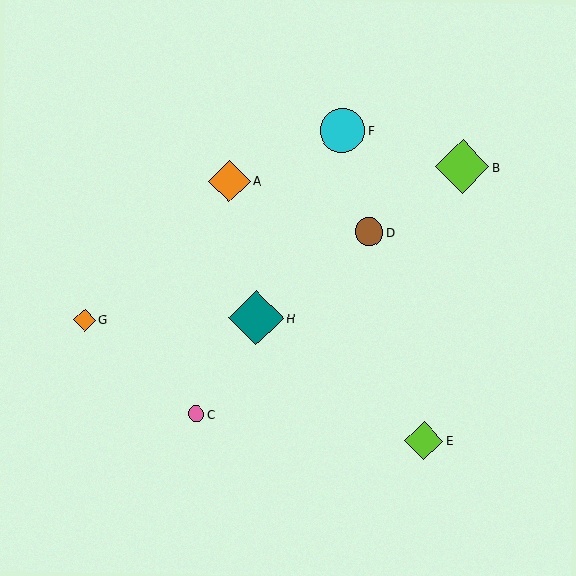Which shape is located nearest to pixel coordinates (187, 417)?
The pink circle (labeled C) at (196, 414) is nearest to that location.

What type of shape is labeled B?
Shape B is a lime diamond.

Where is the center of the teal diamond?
The center of the teal diamond is at (256, 318).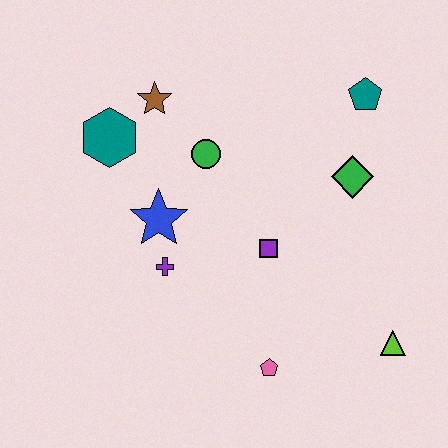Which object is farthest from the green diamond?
The teal hexagon is farthest from the green diamond.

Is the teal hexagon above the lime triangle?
Yes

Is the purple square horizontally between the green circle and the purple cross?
No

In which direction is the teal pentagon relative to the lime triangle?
The teal pentagon is above the lime triangle.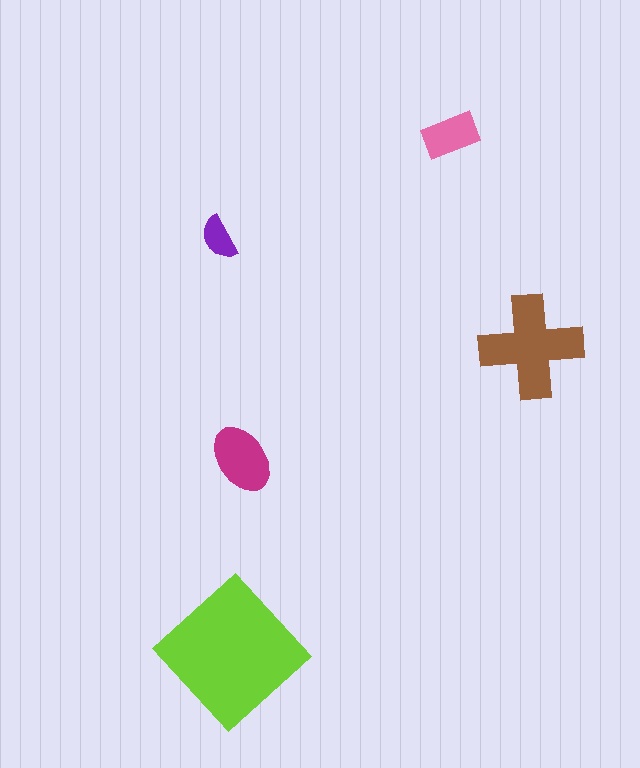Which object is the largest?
The lime diamond.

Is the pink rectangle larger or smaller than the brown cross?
Smaller.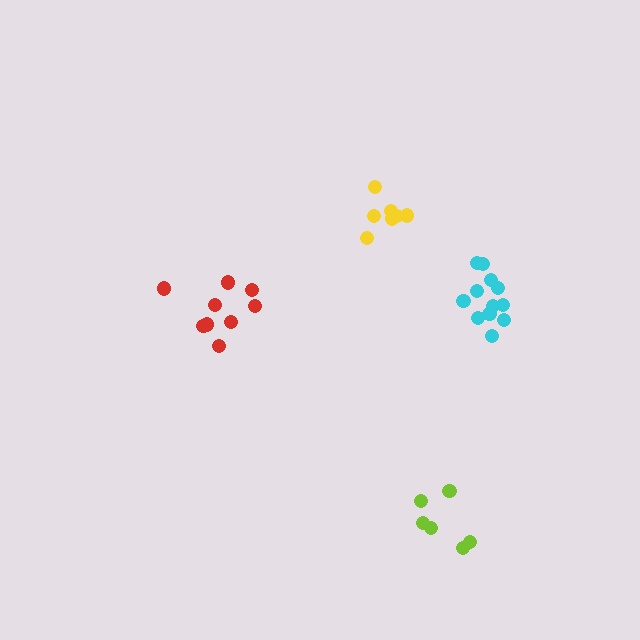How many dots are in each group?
Group 1: 12 dots, Group 2: 7 dots, Group 3: 6 dots, Group 4: 9 dots (34 total).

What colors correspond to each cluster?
The clusters are colored: cyan, yellow, lime, red.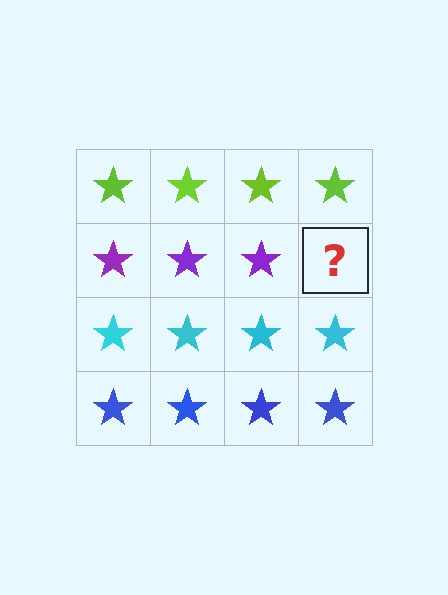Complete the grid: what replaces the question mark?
The question mark should be replaced with a purple star.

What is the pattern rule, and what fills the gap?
The rule is that each row has a consistent color. The gap should be filled with a purple star.